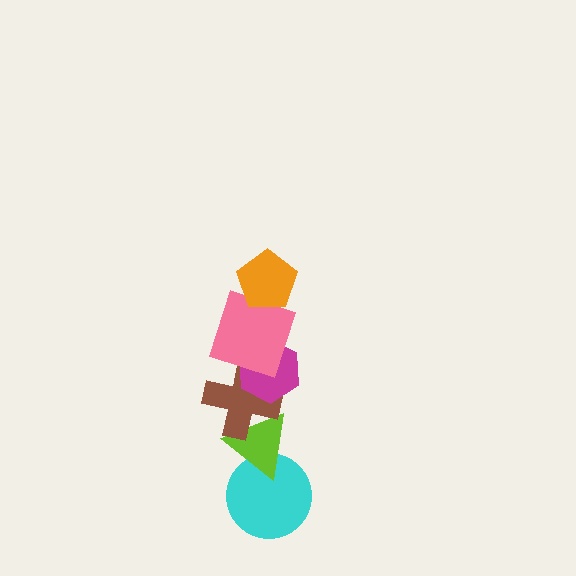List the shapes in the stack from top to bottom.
From top to bottom: the orange pentagon, the pink square, the magenta hexagon, the brown cross, the lime triangle, the cyan circle.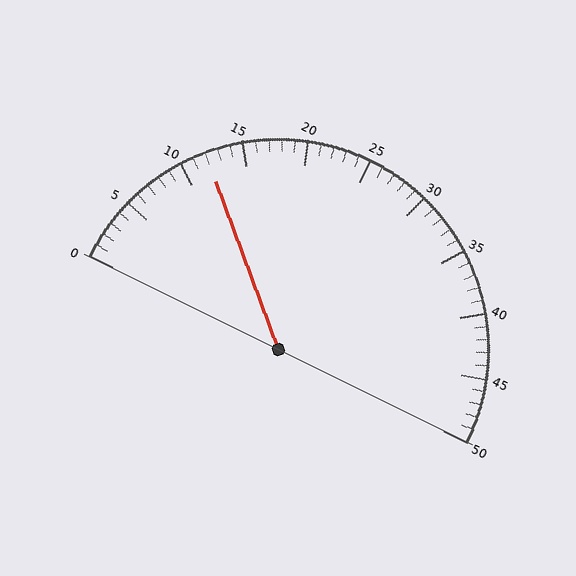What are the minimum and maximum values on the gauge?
The gauge ranges from 0 to 50.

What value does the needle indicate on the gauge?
The needle indicates approximately 12.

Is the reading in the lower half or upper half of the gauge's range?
The reading is in the lower half of the range (0 to 50).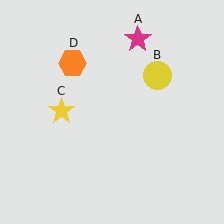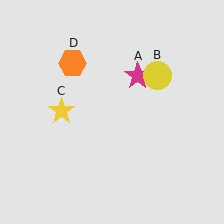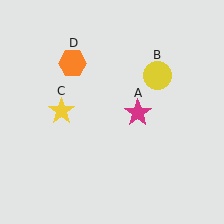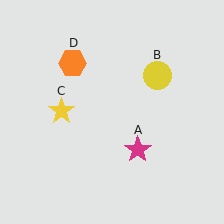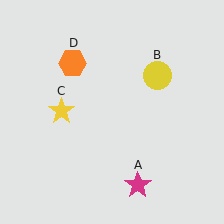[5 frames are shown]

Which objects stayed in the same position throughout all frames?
Yellow circle (object B) and yellow star (object C) and orange hexagon (object D) remained stationary.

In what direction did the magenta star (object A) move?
The magenta star (object A) moved down.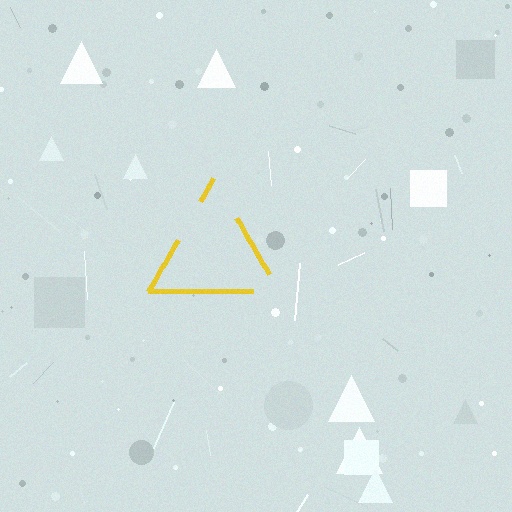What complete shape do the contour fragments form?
The contour fragments form a triangle.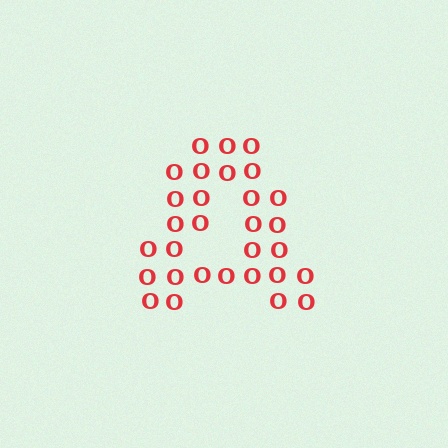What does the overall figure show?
The overall figure shows the letter A.